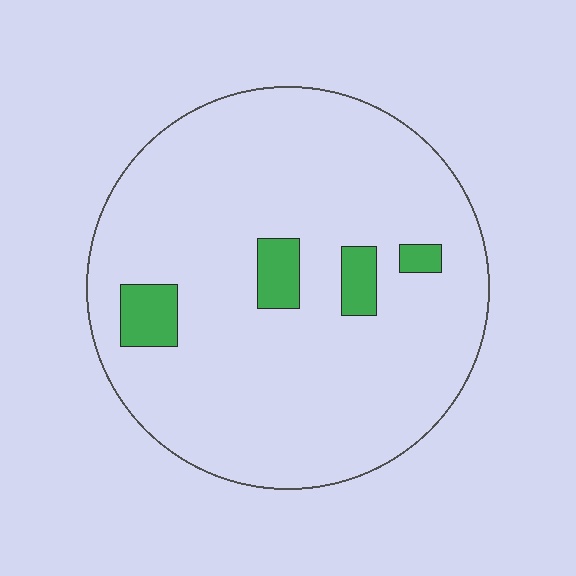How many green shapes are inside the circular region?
4.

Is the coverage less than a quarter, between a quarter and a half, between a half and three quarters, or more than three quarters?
Less than a quarter.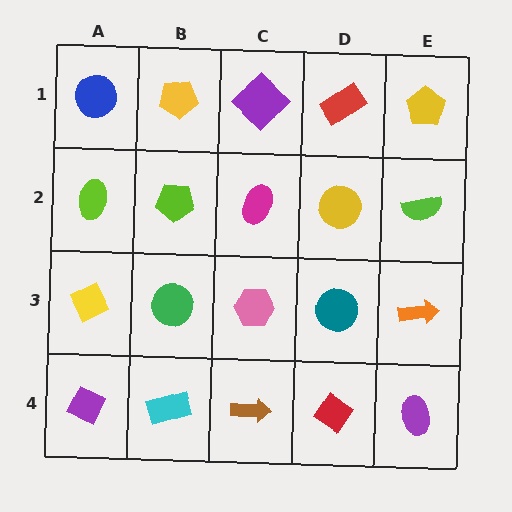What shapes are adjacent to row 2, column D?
A red rectangle (row 1, column D), a teal circle (row 3, column D), a magenta ellipse (row 2, column C), a lime semicircle (row 2, column E).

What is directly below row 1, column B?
A lime pentagon.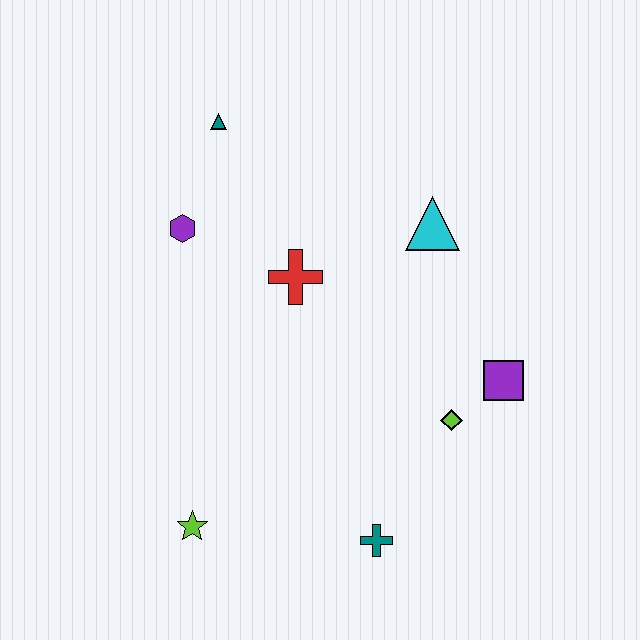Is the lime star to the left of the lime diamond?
Yes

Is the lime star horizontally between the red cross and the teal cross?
No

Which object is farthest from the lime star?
The teal triangle is farthest from the lime star.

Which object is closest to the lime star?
The teal cross is closest to the lime star.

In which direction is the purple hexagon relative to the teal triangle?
The purple hexagon is below the teal triangle.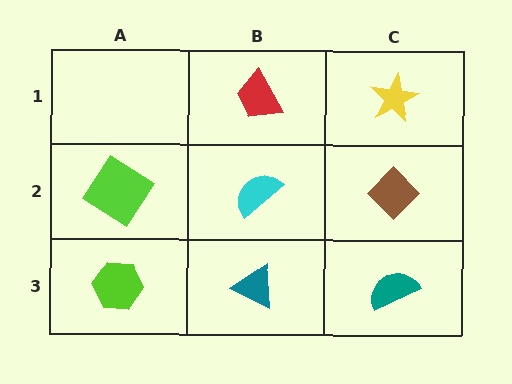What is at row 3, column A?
A lime hexagon.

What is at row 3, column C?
A teal semicircle.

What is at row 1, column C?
A yellow star.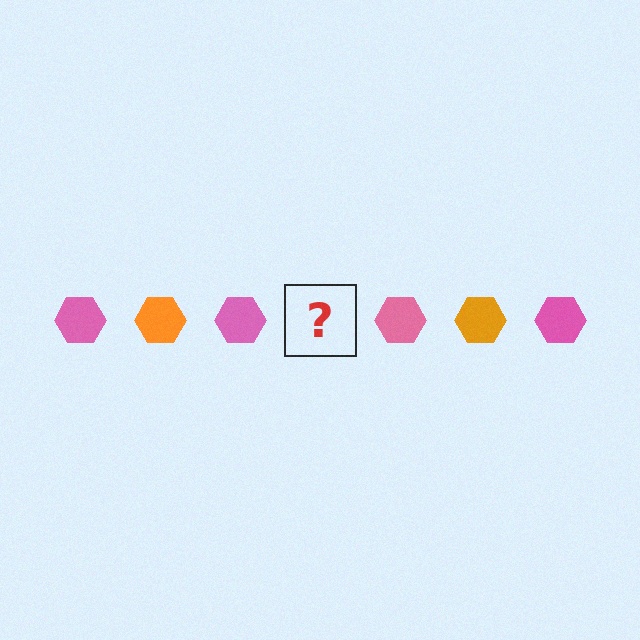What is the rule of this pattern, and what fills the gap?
The rule is that the pattern cycles through pink, orange hexagons. The gap should be filled with an orange hexagon.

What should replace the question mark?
The question mark should be replaced with an orange hexagon.